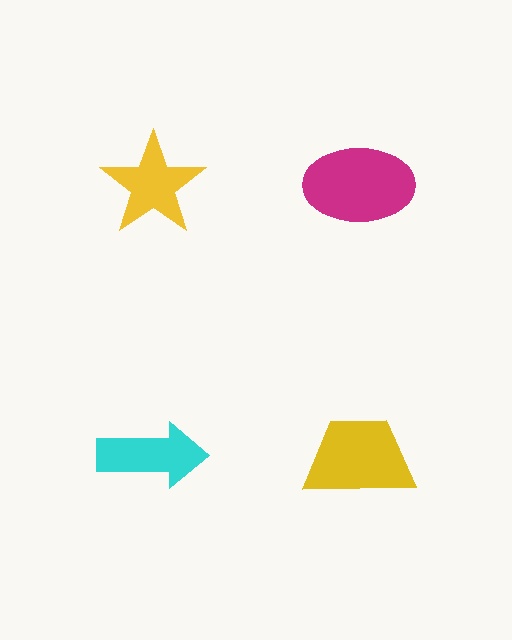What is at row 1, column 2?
A magenta ellipse.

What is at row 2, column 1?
A cyan arrow.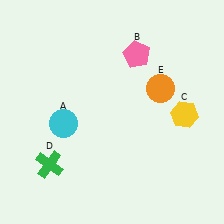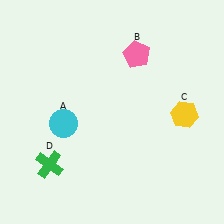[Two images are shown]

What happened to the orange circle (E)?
The orange circle (E) was removed in Image 2. It was in the top-right area of Image 1.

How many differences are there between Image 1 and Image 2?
There is 1 difference between the two images.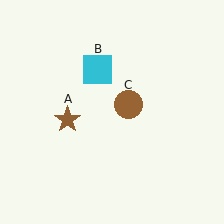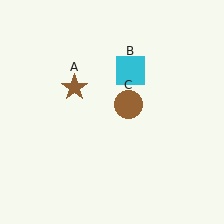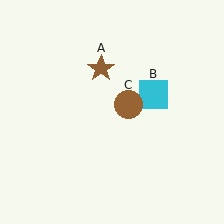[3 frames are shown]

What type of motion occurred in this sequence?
The brown star (object A), cyan square (object B) rotated clockwise around the center of the scene.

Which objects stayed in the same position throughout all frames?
Brown circle (object C) remained stationary.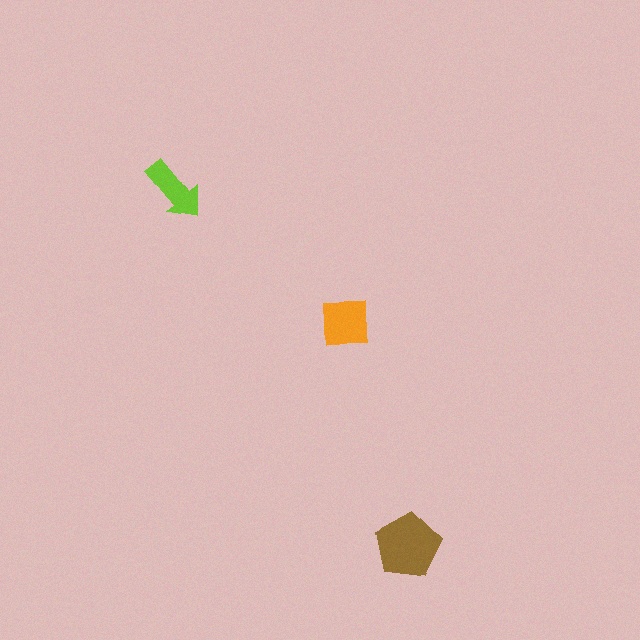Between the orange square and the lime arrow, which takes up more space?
The orange square.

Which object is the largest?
The brown pentagon.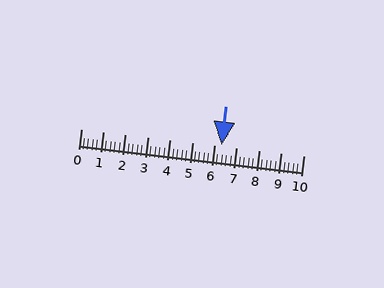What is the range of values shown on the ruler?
The ruler shows values from 0 to 10.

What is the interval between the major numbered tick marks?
The major tick marks are spaced 1 units apart.